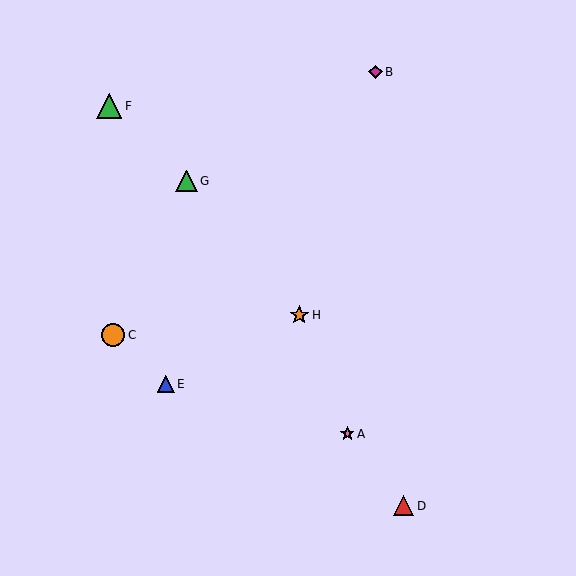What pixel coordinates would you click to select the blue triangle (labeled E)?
Click at (166, 384) to select the blue triangle E.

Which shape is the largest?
The green triangle (labeled F) is the largest.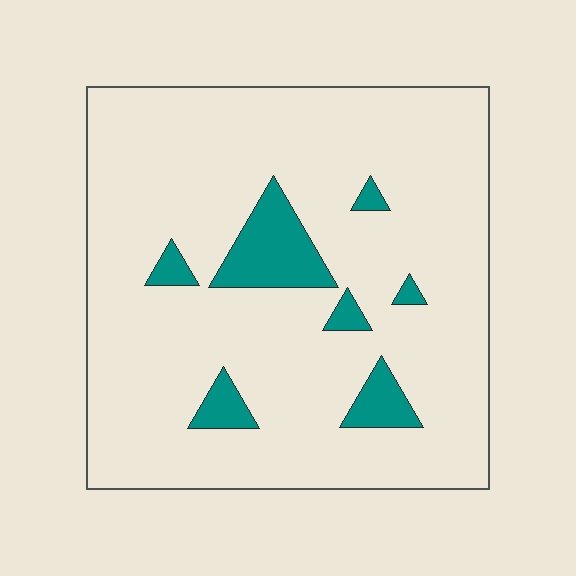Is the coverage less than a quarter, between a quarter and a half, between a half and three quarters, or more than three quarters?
Less than a quarter.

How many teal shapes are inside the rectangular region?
7.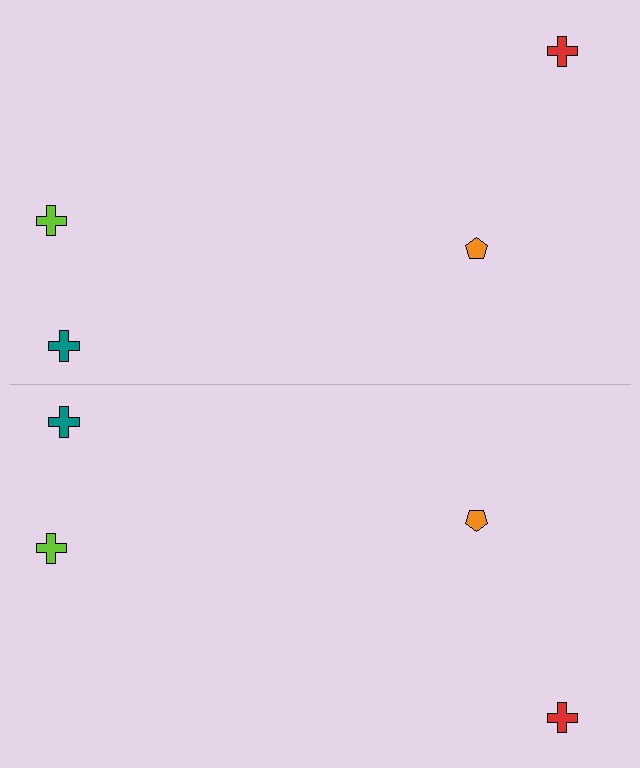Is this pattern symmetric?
Yes, this pattern has bilateral (reflection) symmetry.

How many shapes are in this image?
There are 8 shapes in this image.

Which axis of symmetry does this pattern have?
The pattern has a horizontal axis of symmetry running through the center of the image.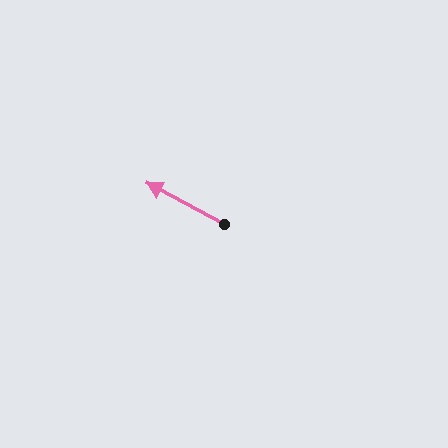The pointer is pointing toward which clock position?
Roughly 10 o'clock.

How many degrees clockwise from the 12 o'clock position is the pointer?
Approximately 298 degrees.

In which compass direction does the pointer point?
Northwest.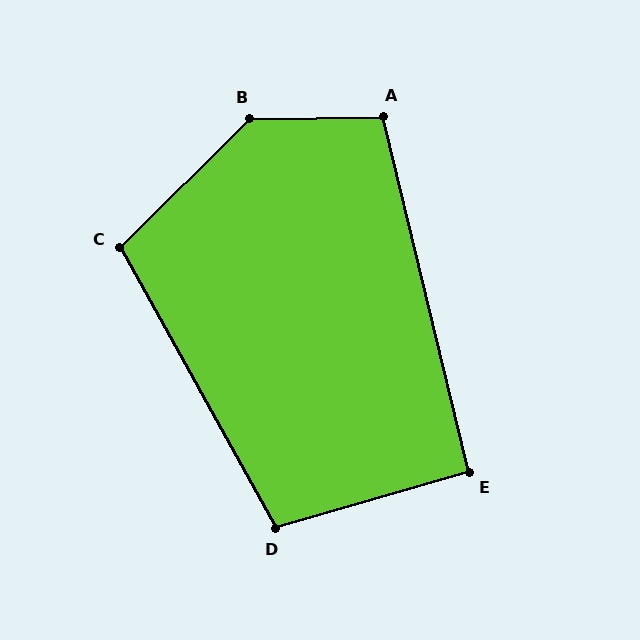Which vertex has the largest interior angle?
B, at approximately 136 degrees.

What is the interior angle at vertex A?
Approximately 103 degrees (obtuse).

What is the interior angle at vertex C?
Approximately 106 degrees (obtuse).